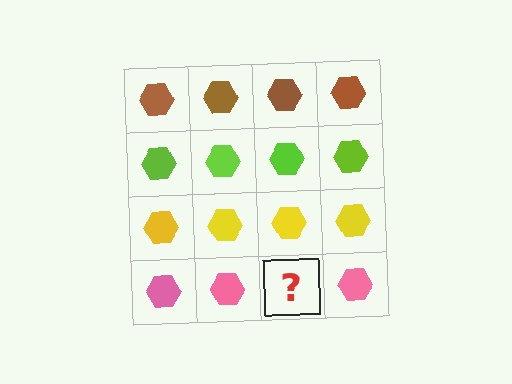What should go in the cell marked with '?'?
The missing cell should contain a pink hexagon.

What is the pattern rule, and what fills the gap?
The rule is that each row has a consistent color. The gap should be filled with a pink hexagon.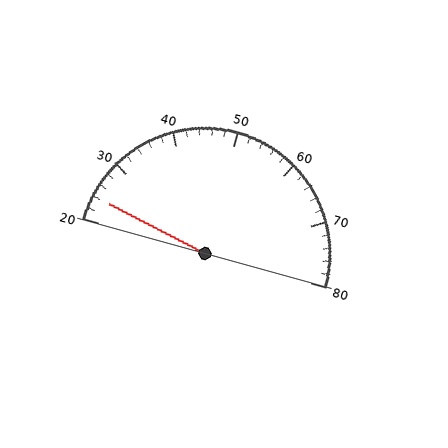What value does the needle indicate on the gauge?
The needle indicates approximately 24.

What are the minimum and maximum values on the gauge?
The gauge ranges from 20 to 80.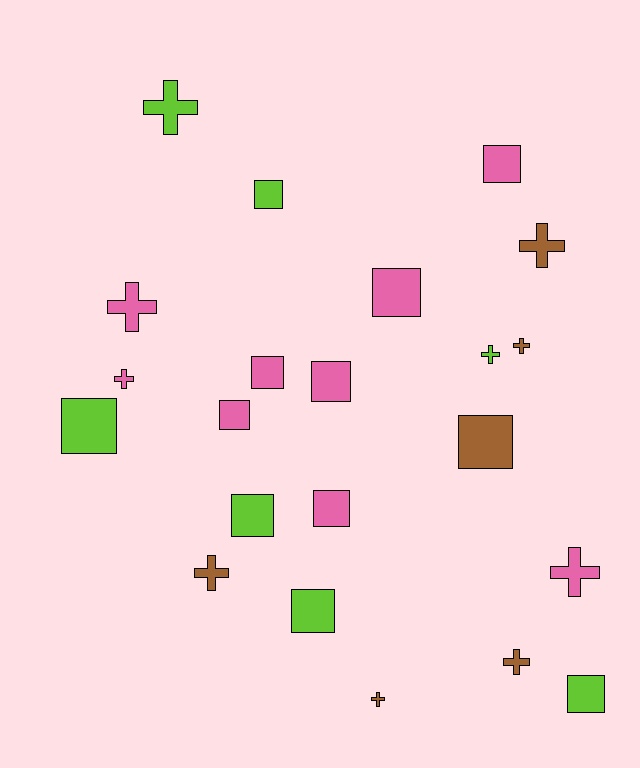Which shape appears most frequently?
Square, with 12 objects.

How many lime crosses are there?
There are 2 lime crosses.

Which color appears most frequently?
Pink, with 9 objects.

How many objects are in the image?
There are 22 objects.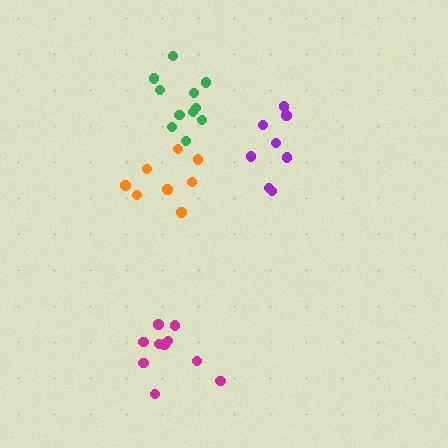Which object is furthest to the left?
The magenta cluster is leftmost.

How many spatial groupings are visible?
There are 4 spatial groupings.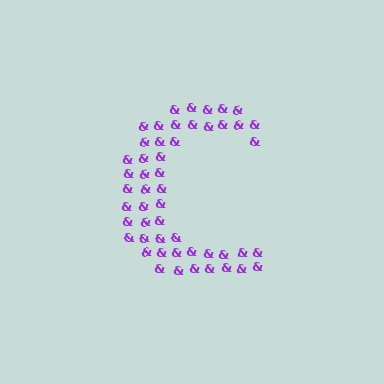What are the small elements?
The small elements are ampersands.